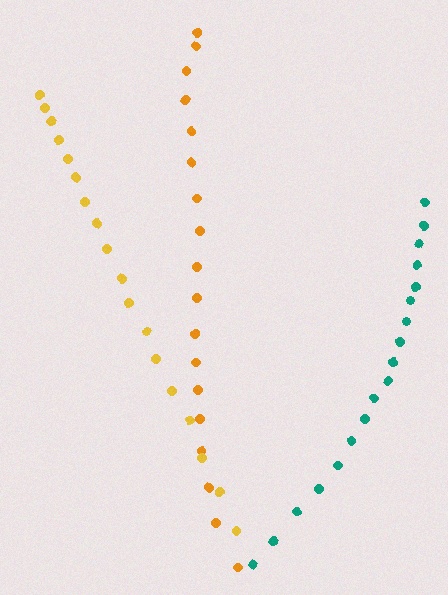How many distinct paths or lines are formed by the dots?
There are 3 distinct paths.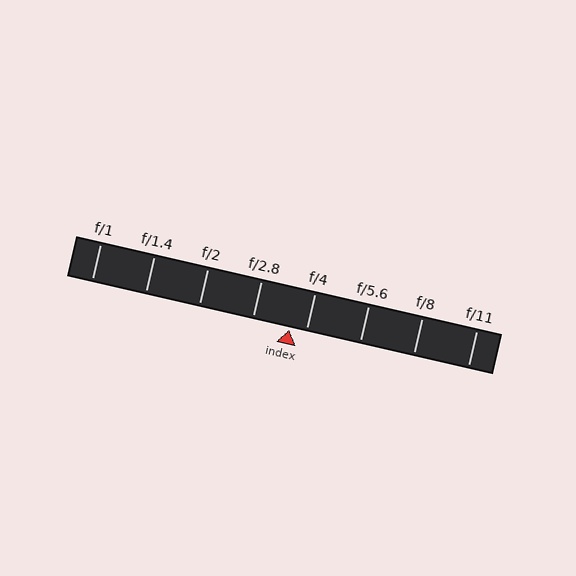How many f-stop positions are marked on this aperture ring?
There are 8 f-stop positions marked.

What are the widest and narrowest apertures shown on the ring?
The widest aperture shown is f/1 and the narrowest is f/11.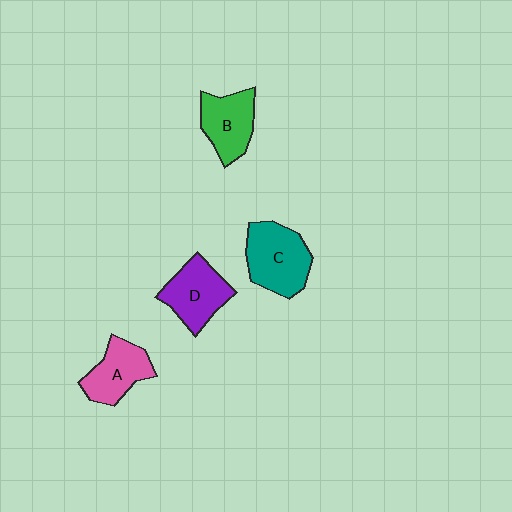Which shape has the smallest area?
Shape A (pink).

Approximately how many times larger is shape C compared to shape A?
Approximately 1.3 times.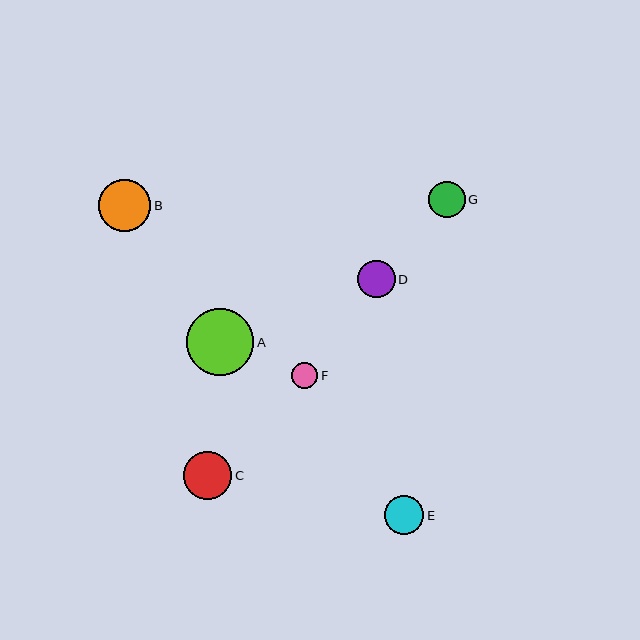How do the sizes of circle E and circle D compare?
Circle E and circle D are approximately the same size.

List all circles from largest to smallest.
From largest to smallest: A, B, C, E, D, G, F.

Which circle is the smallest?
Circle F is the smallest with a size of approximately 26 pixels.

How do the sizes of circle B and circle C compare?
Circle B and circle C are approximately the same size.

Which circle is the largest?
Circle A is the largest with a size of approximately 67 pixels.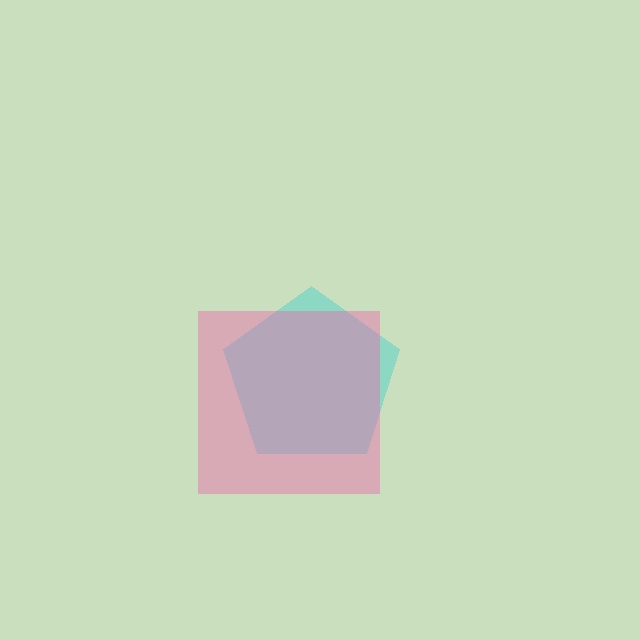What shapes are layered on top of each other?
The layered shapes are: a cyan pentagon, a pink square.